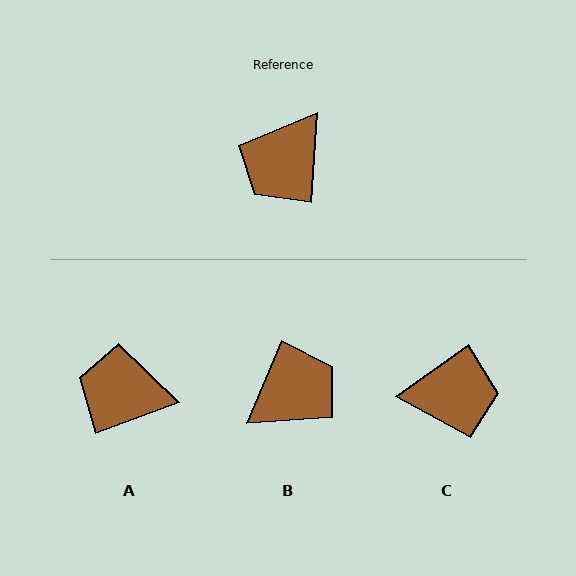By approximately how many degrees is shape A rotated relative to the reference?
Approximately 66 degrees clockwise.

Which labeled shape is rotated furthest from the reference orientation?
B, about 161 degrees away.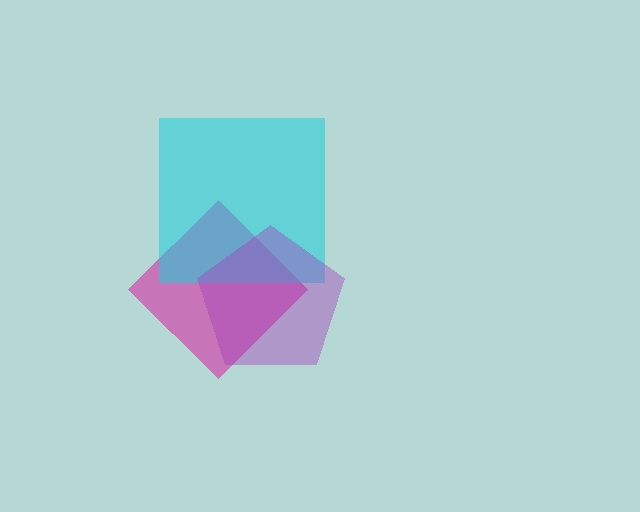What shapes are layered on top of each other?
The layered shapes are: a magenta diamond, a cyan square, a purple pentagon.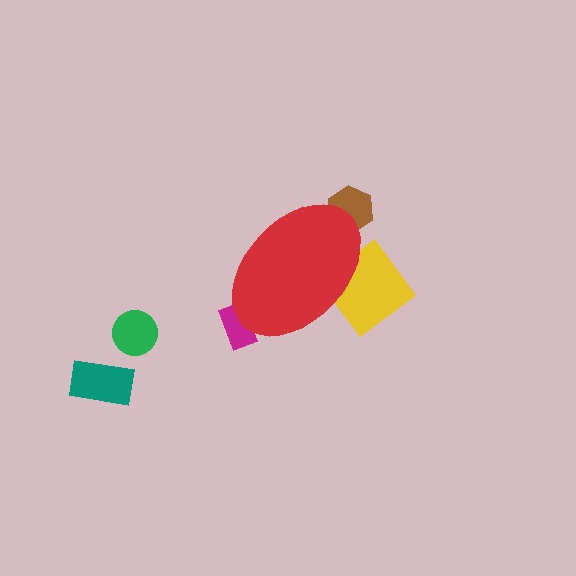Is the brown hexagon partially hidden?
Yes, the brown hexagon is partially hidden behind the red ellipse.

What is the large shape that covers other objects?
A red ellipse.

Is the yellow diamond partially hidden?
Yes, the yellow diamond is partially hidden behind the red ellipse.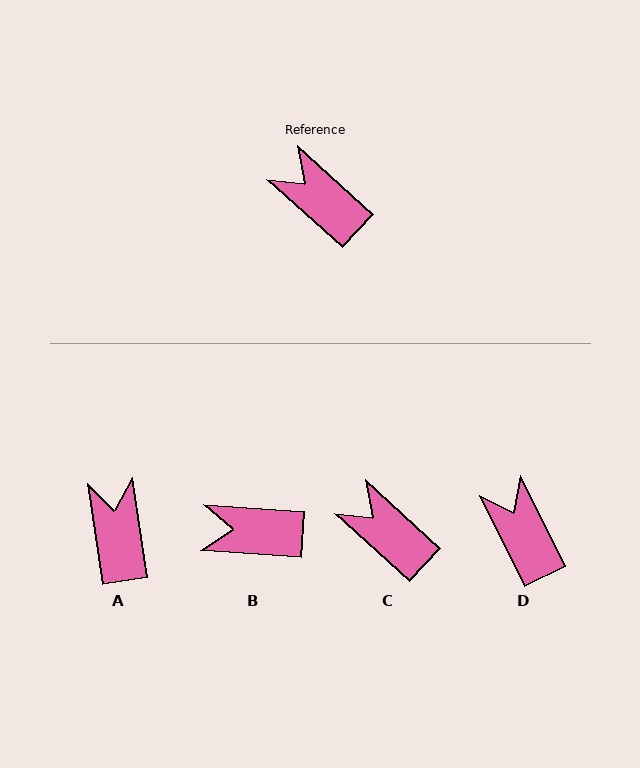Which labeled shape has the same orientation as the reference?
C.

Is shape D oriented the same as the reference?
No, it is off by about 22 degrees.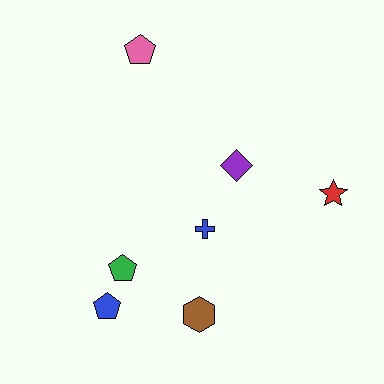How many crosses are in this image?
There is 1 cross.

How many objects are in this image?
There are 7 objects.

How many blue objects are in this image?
There are 2 blue objects.